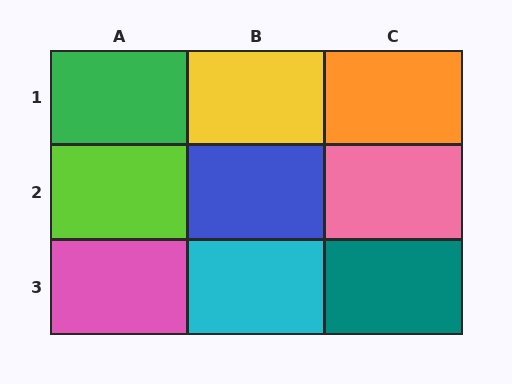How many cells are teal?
1 cell is teal.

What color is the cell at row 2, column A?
Lime.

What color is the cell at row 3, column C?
Teal.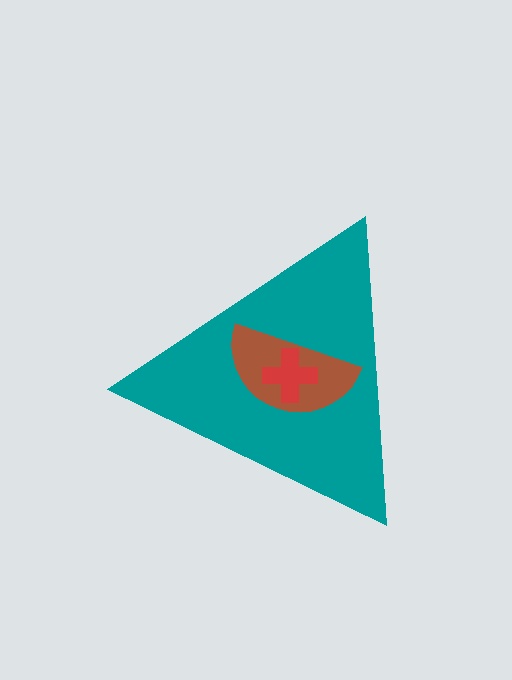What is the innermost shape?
The red cross.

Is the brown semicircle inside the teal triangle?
Yes.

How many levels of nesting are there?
3.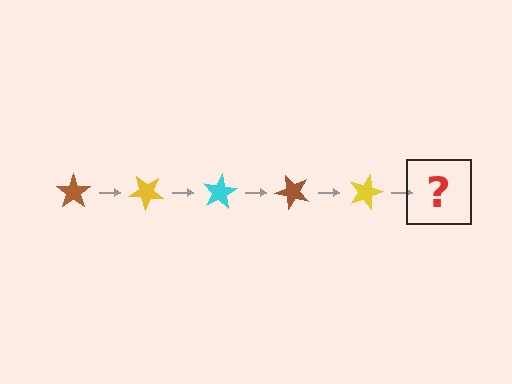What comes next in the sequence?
The next element should be a cyan star, rotated 200 degrees from the start.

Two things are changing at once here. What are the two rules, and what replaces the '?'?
The two rules are that it rotates 40 degrees each step and the color cycles through brown, yellow, and cyan. The '?' should be a cyan star, rotated 200 degrees from the start.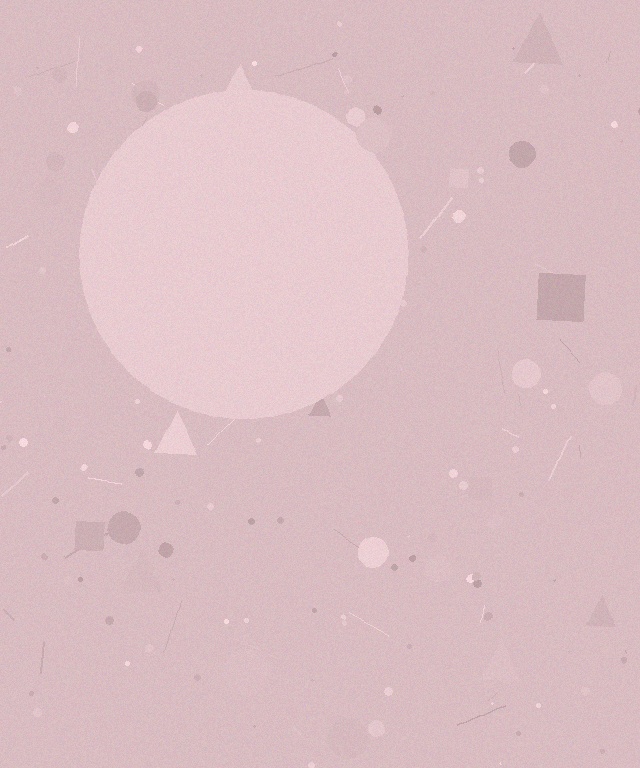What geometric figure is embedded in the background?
A circle is embedded in the background.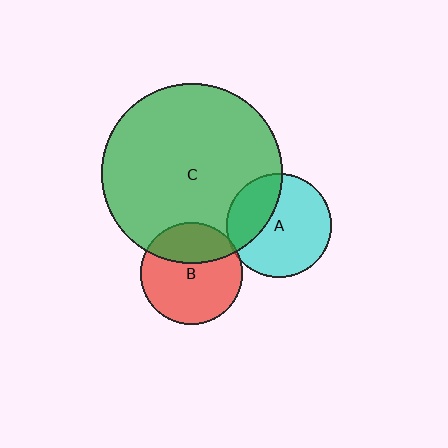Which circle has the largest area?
Circle C (green).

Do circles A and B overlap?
Yes.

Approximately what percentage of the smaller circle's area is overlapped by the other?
Approximately 5%.